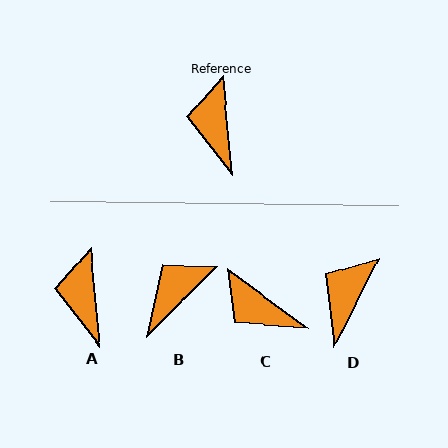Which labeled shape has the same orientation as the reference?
A.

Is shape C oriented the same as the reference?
No, it is off by about 49 degrees.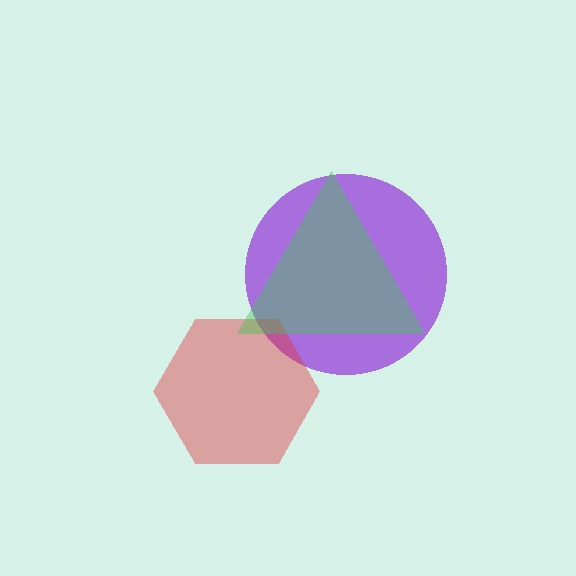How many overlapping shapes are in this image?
There are 3 overlapping shapes in the image.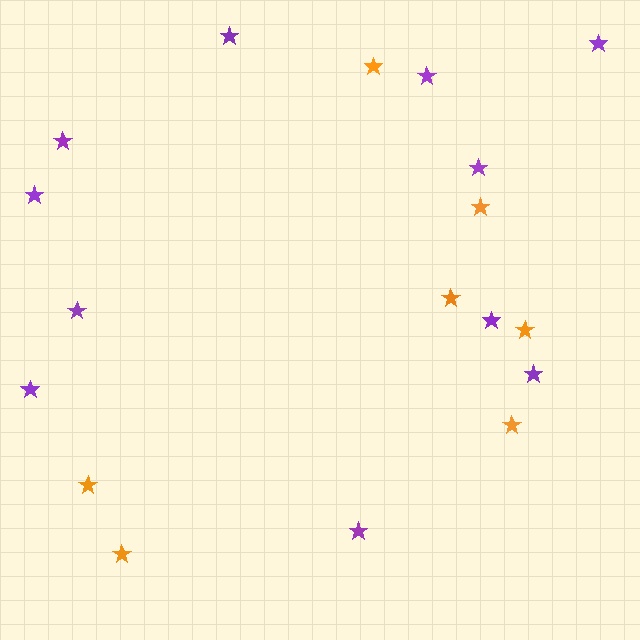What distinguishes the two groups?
There are 2 groups: one group of orange stars (7) and one group of purple stars (11).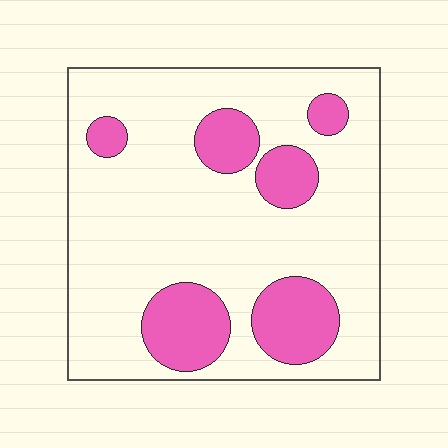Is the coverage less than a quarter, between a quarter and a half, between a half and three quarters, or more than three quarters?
Less than a quarter.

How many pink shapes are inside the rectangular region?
6.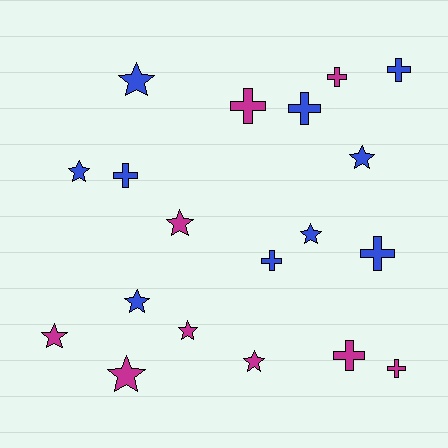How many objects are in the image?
There are 19 objects.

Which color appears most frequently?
Blue, with 10 objects.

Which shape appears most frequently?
Star, with 10 objects.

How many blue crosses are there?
There are 5 blue crosses.